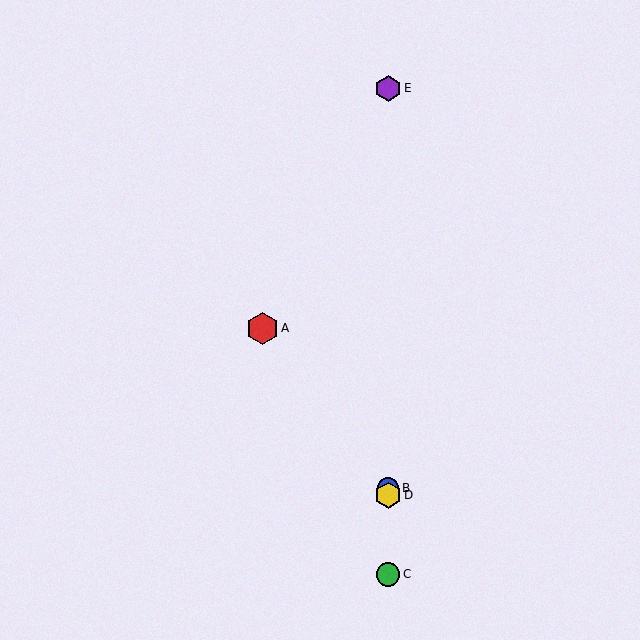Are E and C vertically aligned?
Yes, both are at x≈388.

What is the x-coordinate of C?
Object C is at x≈388.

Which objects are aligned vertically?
Objects B, C, D, E are aligned vertically.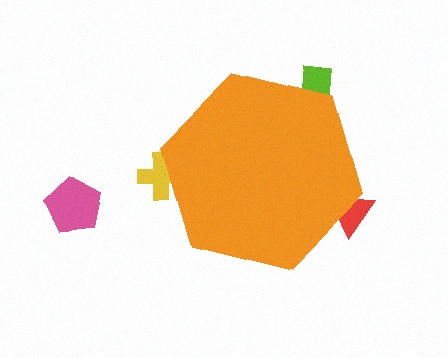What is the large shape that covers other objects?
An orange hexagon.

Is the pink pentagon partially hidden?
No, the pink pentagon is fully visible.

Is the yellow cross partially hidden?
Yes, the yellow cross is partially hidden behind the orange hexagon.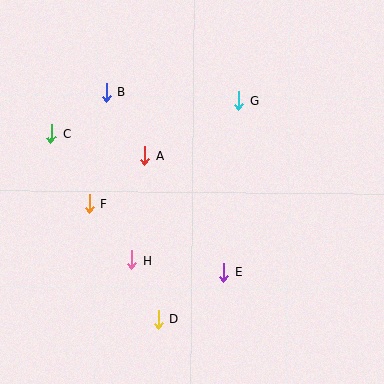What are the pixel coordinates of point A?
Point A is at (145, 155).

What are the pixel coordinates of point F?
Point F is at (89, 204).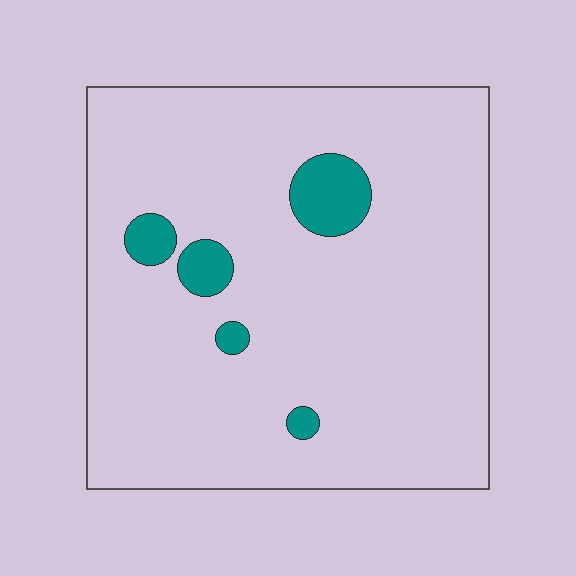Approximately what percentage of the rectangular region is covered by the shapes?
Approximately 5%.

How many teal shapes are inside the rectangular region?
5.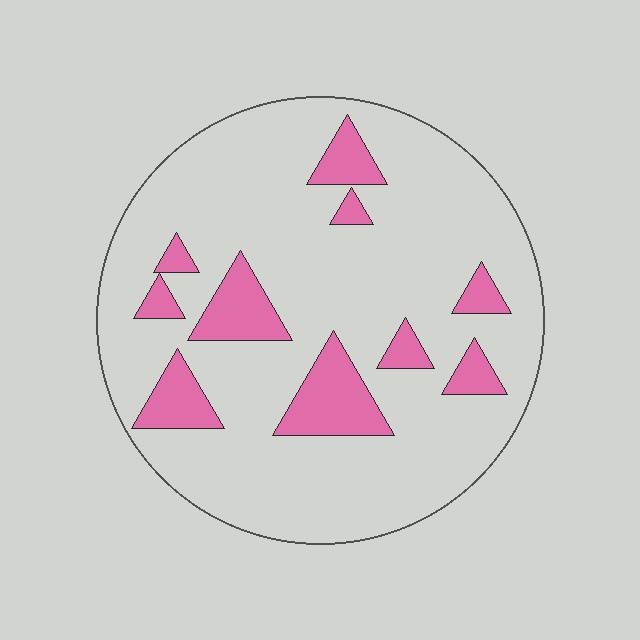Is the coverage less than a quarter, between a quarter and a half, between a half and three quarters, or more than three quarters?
Less than a quarter.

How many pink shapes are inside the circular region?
10.